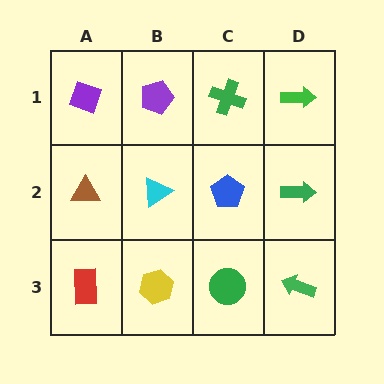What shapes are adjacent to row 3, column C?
A blue pentagon (row 2, column C), a yellow hexagon (row 3, column B), a green arrow (row 3, column D).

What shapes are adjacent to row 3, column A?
A brown triangle (row 2, column A), a yellow hexagon (row 3, column B).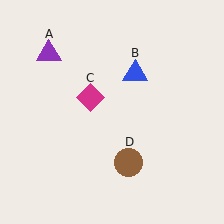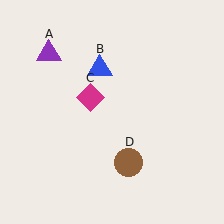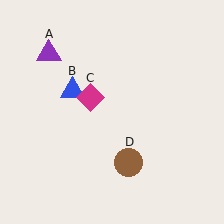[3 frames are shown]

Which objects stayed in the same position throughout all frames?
Purple triangle (object A) and magenta diamond (object C) and brown circle (object D) remained stationary.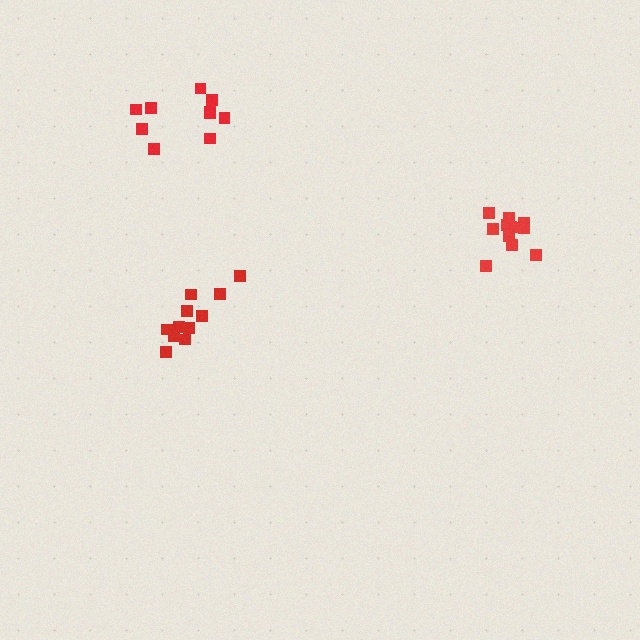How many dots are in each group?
Group 1: 12 dots, Group 2: 12 dots, Group 3: 10 dots (34 total).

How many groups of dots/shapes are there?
There are 3 groups.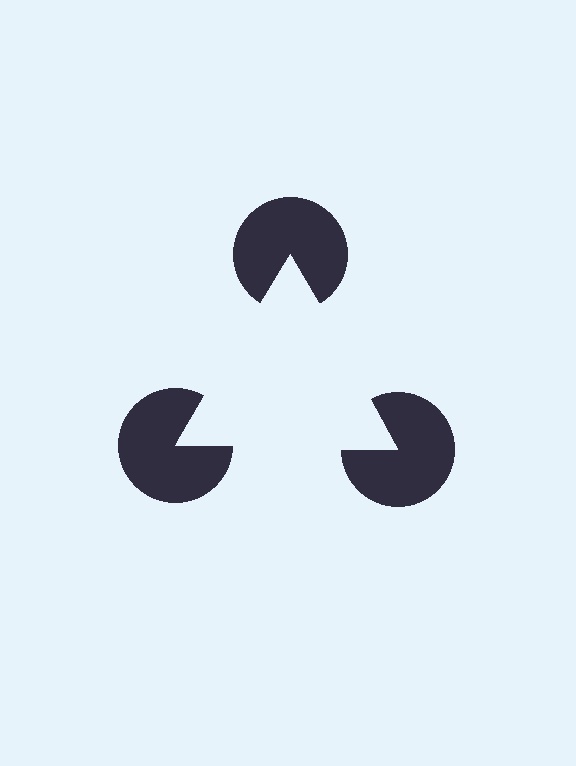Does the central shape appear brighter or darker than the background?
It typically appears slightly brighter than the background, even though no actual brightness change is drawn.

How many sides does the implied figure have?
3 sides.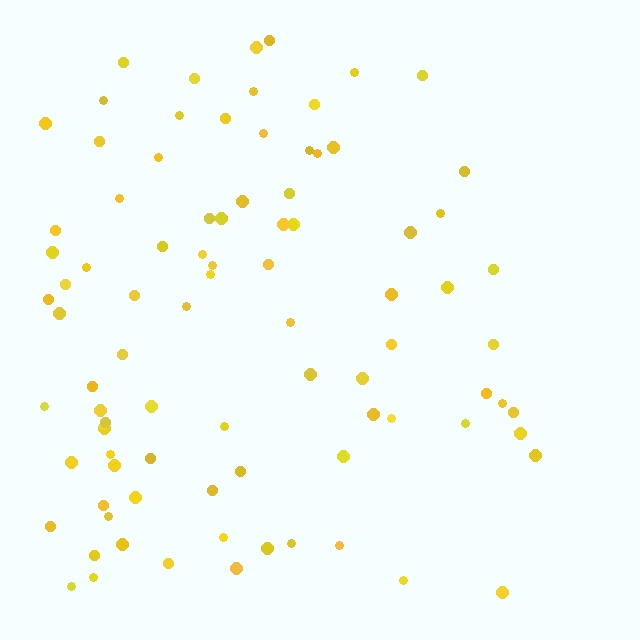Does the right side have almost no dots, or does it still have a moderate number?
Still a moderate number, just noticeably fewer than the left.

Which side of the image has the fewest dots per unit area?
The right.